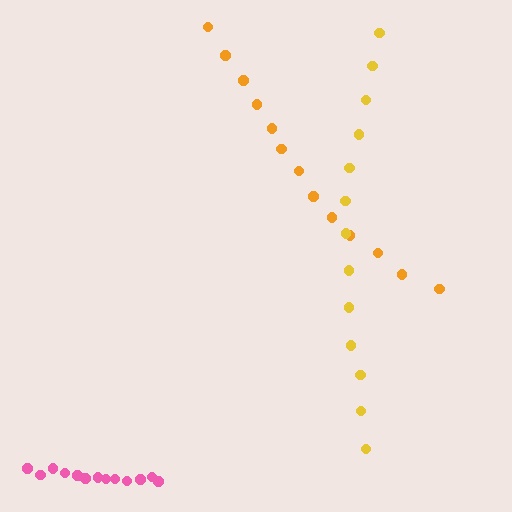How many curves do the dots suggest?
There are 3 distinct paths.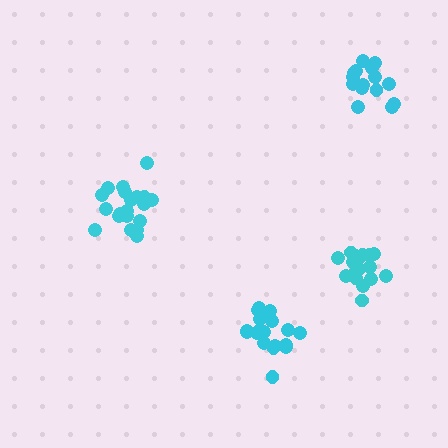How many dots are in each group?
Group 1: 18 dots, Group 2: 20 dots, Group 3: 15 dots, Group 4: 17 dots (70 total).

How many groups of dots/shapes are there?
There are 4 groups.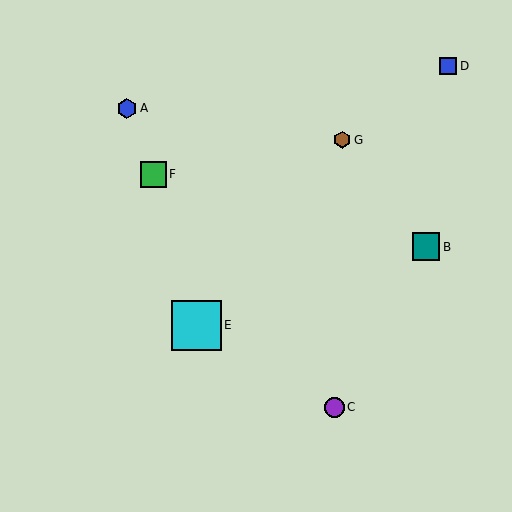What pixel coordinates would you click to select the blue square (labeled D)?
Click at (448, 66) to select the blue square D.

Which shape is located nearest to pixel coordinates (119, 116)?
The blue hexagon (labeled A) at (127, 108) is nearest to that location.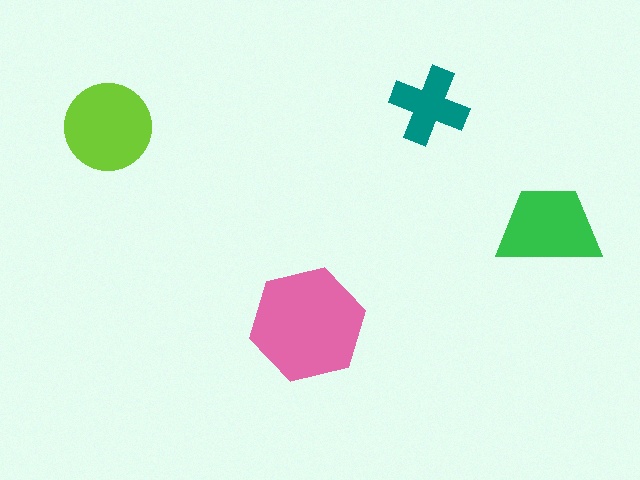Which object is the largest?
The pink hexagon.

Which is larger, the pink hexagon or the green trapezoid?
The pink hexagon.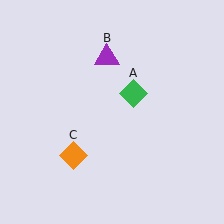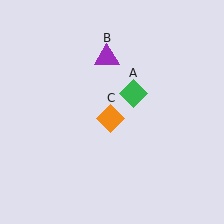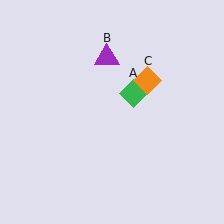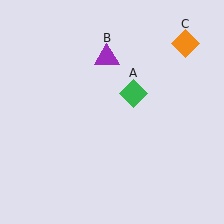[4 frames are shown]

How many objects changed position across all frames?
1 object changed position: orange diamond (object C).